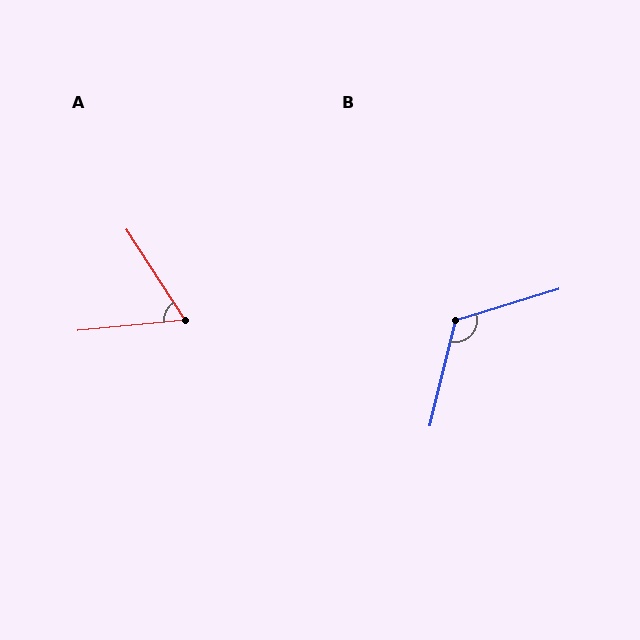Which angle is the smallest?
A, at approximately 63 degrees.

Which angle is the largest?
B, at approximately 120 degrees.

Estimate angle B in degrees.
Approximately 120 degrees.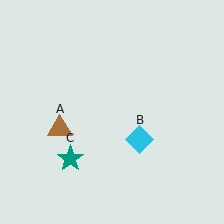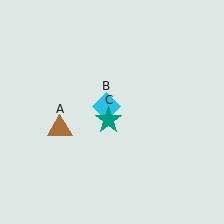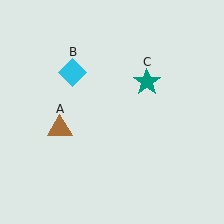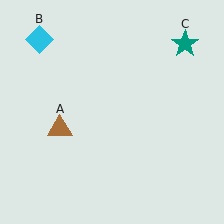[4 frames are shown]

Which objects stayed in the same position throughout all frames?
Brown triangle (object A) remained stationary.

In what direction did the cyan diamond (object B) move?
The cyan diamond (object B) moved up and to the left.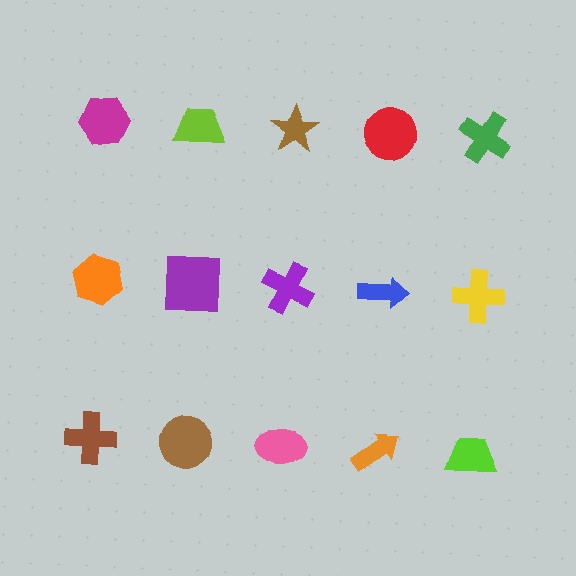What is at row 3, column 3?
A pink ellipse.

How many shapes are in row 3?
5 shapes.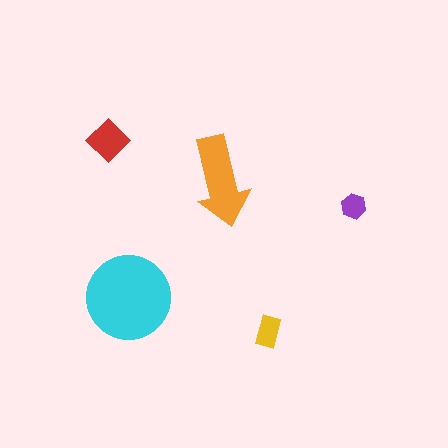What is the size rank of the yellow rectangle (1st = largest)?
4th.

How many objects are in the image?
There are 5 objects in the image.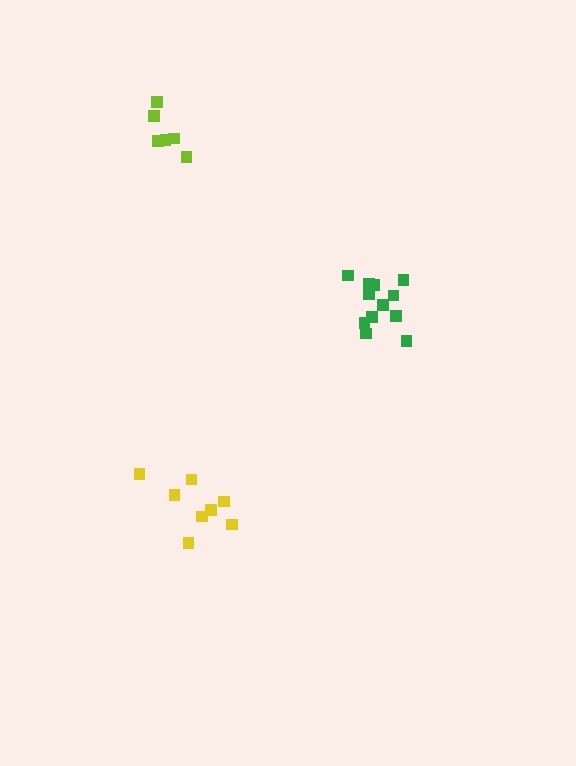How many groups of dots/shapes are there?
There are 3 groups.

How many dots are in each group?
Group 1: 12 dots, Group 2: 6 dots, Group 3: 8 dots (26 total).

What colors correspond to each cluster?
The clusters are colored: green, lime, yellow.